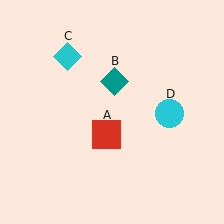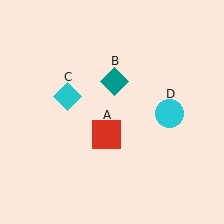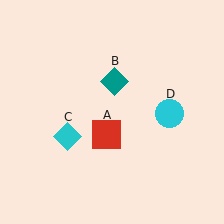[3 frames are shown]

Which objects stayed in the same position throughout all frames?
Red square (object A) and teal diamond (object B) and cyan circle (object D) remained stationary.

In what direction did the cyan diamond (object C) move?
The cyan diamond (object C) moved down.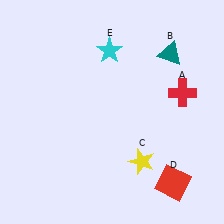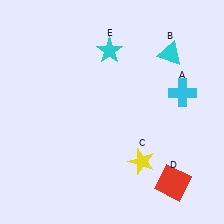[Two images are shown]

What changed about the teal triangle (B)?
In Image 1, B is teal. In Image 2, it changed to cyan.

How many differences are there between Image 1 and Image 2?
There are 2 differences between the two images.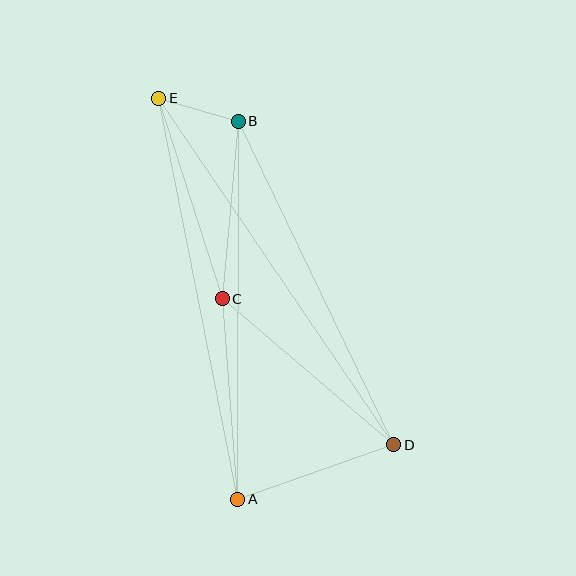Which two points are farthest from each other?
Points D and E are farthest from each other.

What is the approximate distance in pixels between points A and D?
The distance between A and D is approximately 165 pixels.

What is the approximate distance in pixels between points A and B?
The distance between A and B is approximately 378 pixels.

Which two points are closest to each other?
Points B and E are closest to each other.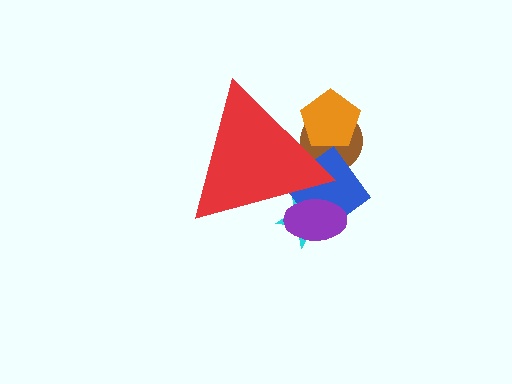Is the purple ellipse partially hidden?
Yes, the purple ellipse is partially hidden behind the red triangle.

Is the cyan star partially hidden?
Yes, the cyan star is partially hidden behind the red triangle.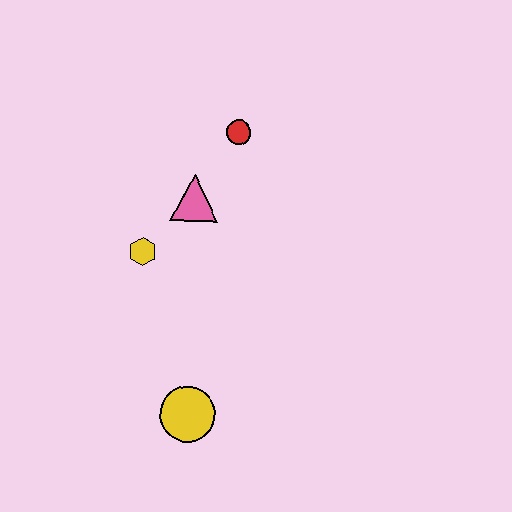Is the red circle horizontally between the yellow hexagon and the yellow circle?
No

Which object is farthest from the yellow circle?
The red circle is farthest from the yellow circle.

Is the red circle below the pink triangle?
No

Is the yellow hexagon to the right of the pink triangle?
No